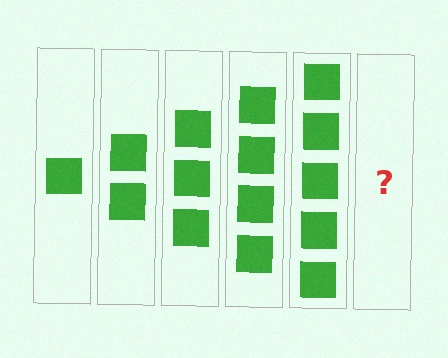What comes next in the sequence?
The next element should be 6 squares.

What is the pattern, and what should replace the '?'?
The pattern is that each step adds one more square. The '?' should be 6 squares.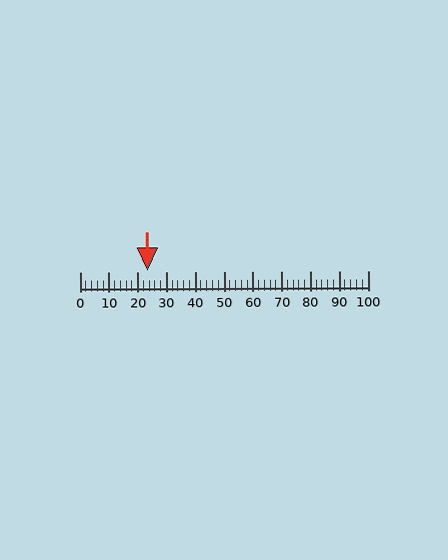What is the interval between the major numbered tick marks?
The major tick marks are spaced 10 units apart.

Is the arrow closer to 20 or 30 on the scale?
The arrow is closer to 20.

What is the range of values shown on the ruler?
The ruler shows values from 0 to 100.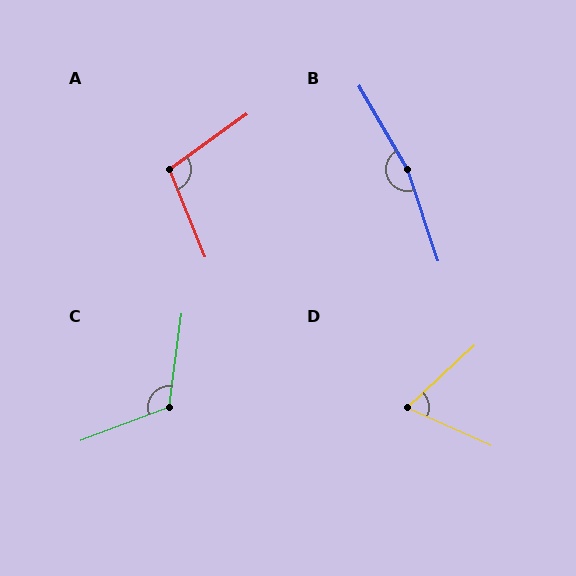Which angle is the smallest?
D, at approximately 67 degrees.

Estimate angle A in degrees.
Approximately 103 degrees.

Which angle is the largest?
B, at approximately 169 degrees.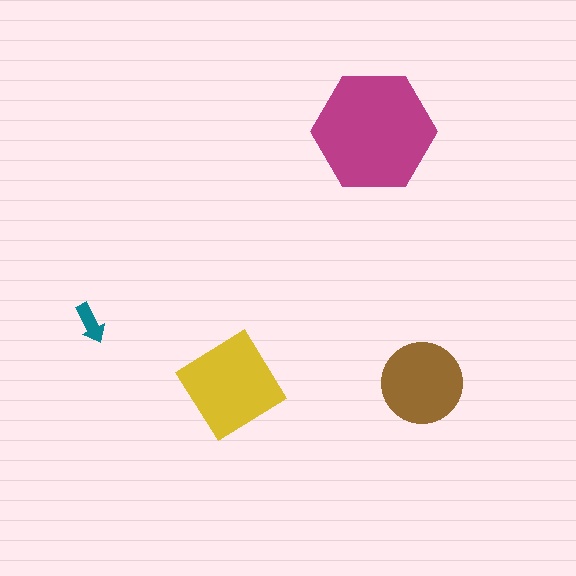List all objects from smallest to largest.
The teal arrow, the brown circle, the yellow diamond, the magenta hexagon.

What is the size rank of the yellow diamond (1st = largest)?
2nd.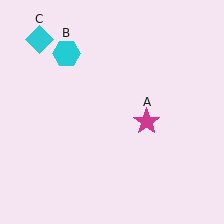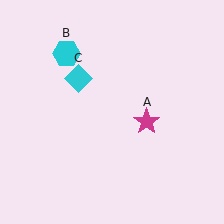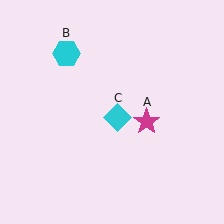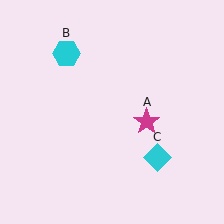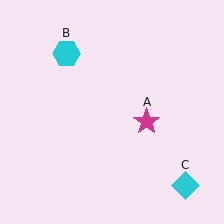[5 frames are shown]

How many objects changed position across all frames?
1 object changed position: cyan diamond (object C).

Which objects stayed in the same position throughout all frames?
Magenta star (object A) and cyan hexagon (object B) remained stationary.